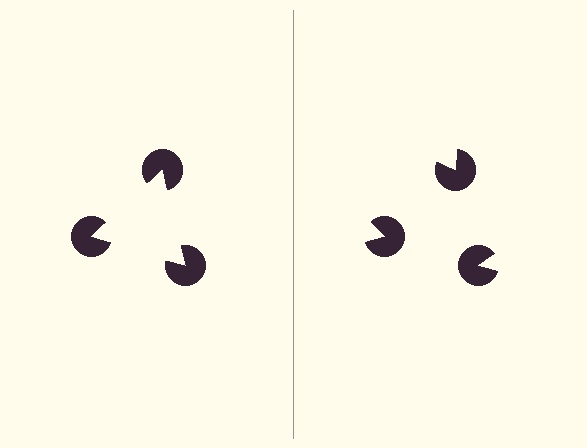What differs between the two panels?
The pac-man discs are positioned identically on both sides; only the wedge orientations differ. On the left they align to a triangle; on the right they are misaligned.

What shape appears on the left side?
An illusory triangle.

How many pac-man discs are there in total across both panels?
6 — 3 on each side.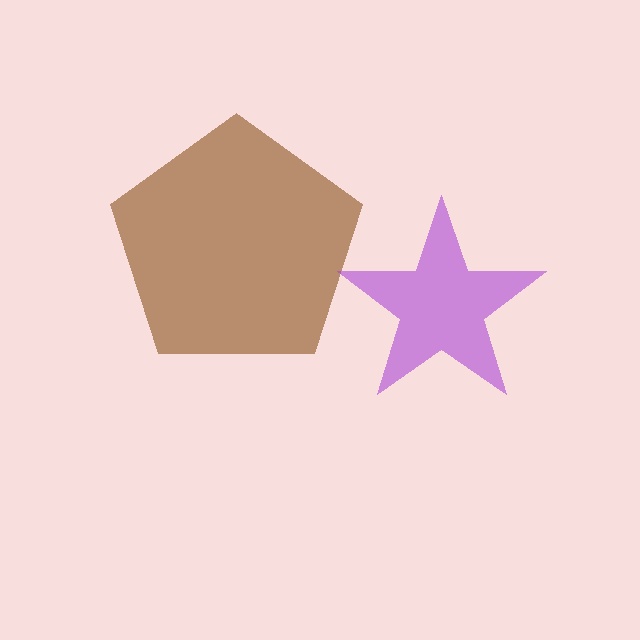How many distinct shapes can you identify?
There are 2 distinct shapes: a brown pentagon, a purple star.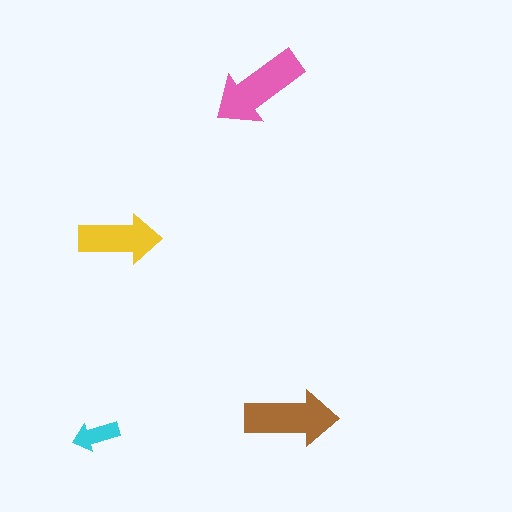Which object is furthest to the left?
The cyan arrow is leftmost.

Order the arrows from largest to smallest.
the pink one, the brown one, the yellow one, the cyan one.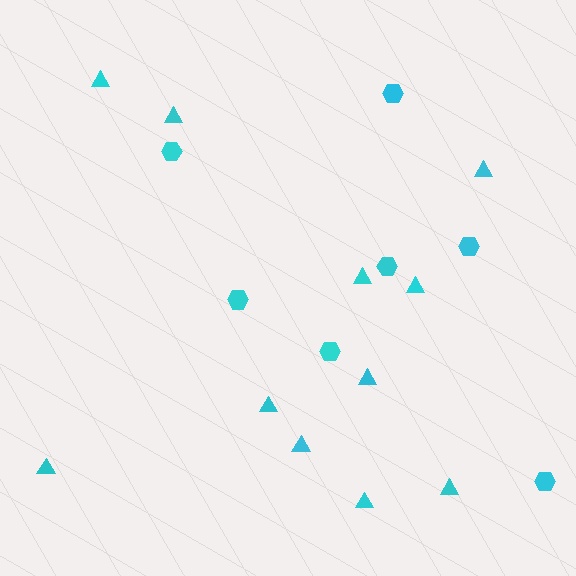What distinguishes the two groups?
There are 2 groups: one group of hexagons (7) and one group of triangles (11).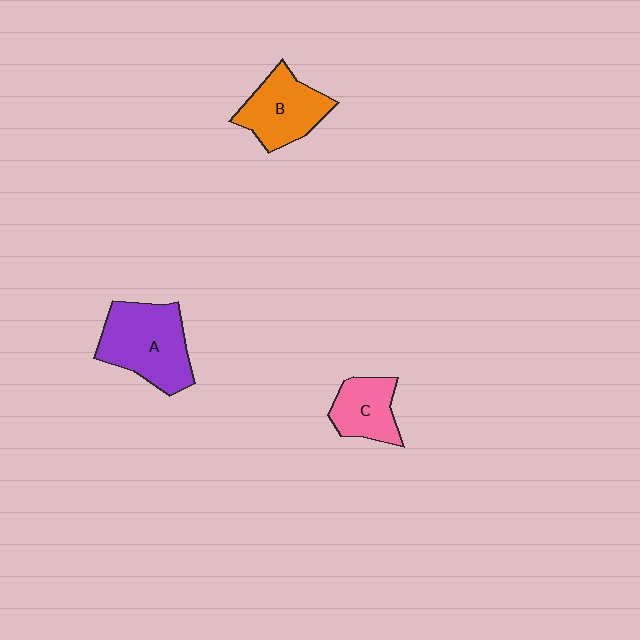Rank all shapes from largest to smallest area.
From largest to smallest: A (purple), B (orange), C (pink).